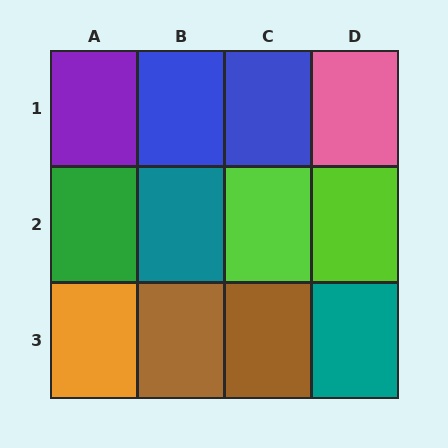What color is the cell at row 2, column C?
Lime.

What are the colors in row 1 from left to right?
Purple, blue, blue, pink.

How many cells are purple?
1 cell is purple.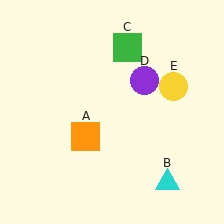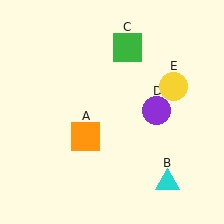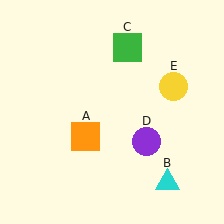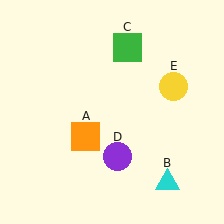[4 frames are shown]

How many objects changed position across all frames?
1 object changed position: purple circle (object D).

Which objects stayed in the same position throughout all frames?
Orange square (object A) and cyan triangle (object B) and green square (object C) and yellow circle (object E) remained stationary.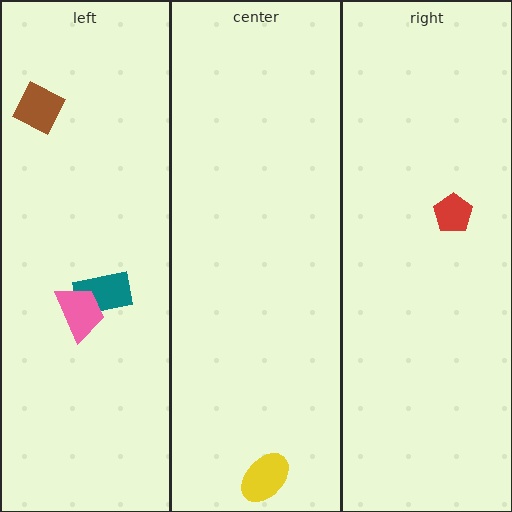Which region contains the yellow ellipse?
The center region.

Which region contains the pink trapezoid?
The left region.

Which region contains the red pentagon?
The right region.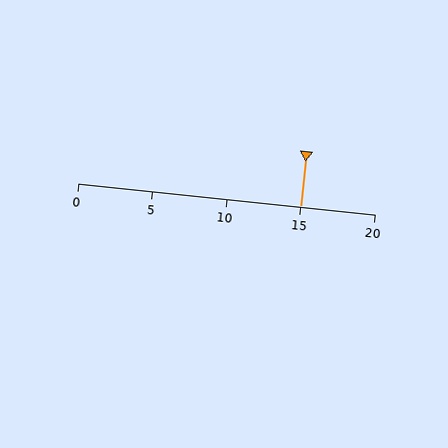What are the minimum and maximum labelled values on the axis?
The axis runs from 0 to 20.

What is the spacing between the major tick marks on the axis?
The major ticks are spaced 5 apart.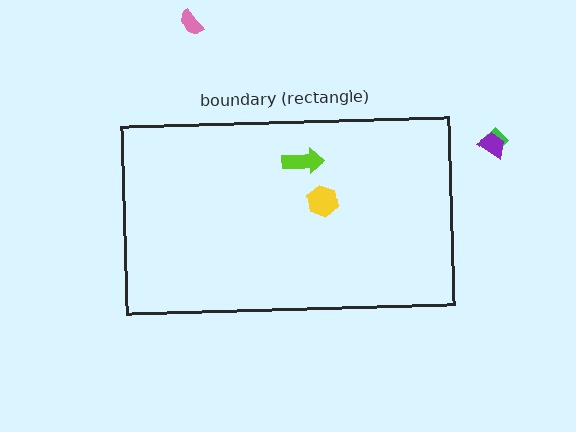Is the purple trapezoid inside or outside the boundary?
Outside.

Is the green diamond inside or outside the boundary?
Outside.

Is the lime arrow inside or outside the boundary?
Inside.